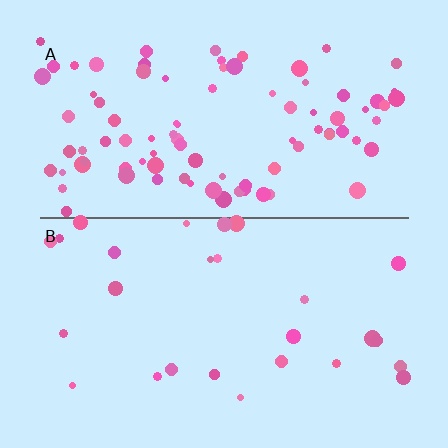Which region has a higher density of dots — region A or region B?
A (the top).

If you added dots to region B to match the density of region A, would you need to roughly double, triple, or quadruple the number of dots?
Approximately triple.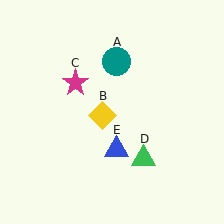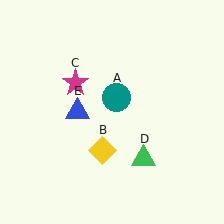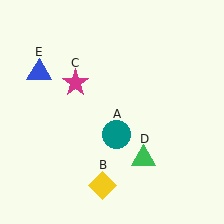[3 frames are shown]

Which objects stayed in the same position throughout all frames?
Magenta star (object C) and green triangle (object D) remained stationary.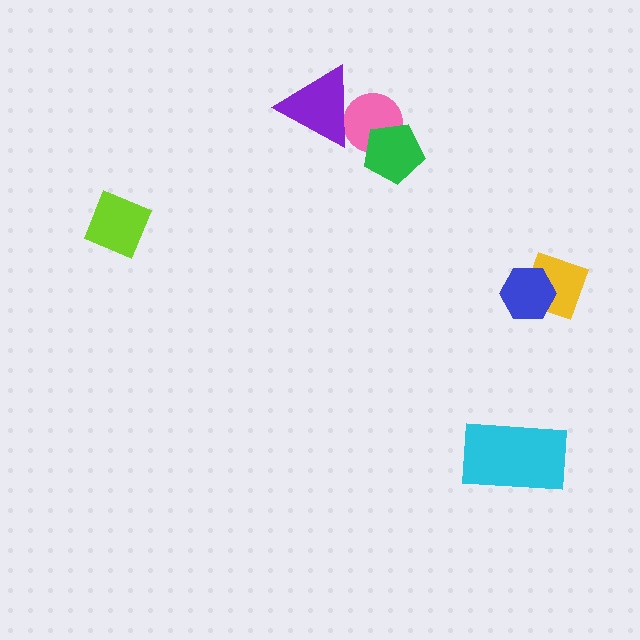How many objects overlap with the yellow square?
1 object overlaps with the yellow square.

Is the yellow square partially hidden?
Yes, it is partially covered by another shape.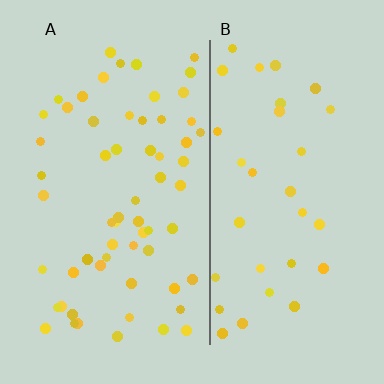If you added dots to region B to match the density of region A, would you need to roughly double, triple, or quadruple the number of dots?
Approximately double.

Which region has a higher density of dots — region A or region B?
A (the left).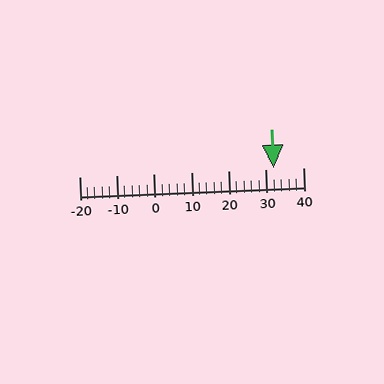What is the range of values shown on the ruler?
The ruler shows values from -20 to 40.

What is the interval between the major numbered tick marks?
The major tick marks are spaced 10 units apart.